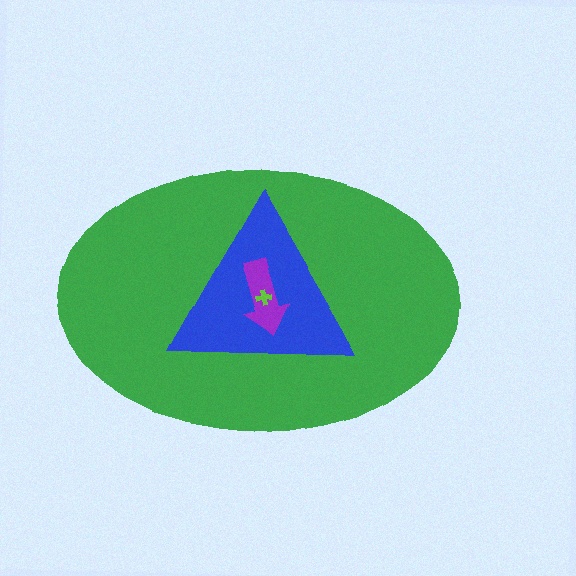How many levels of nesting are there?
4.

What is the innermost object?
The lime cross.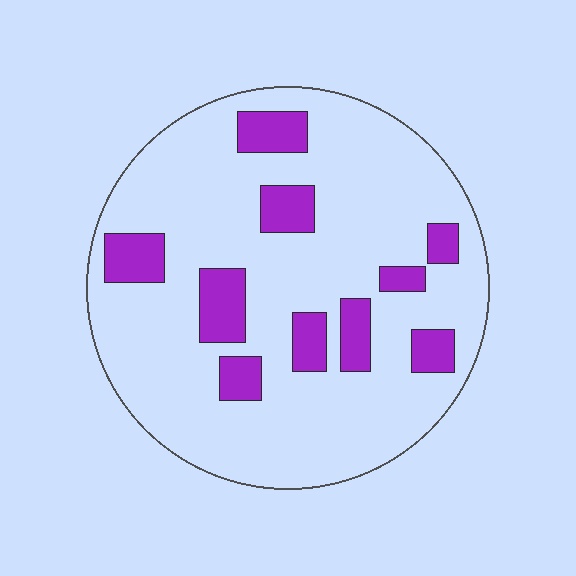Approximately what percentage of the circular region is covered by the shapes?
Approximately 20%.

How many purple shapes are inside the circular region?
10.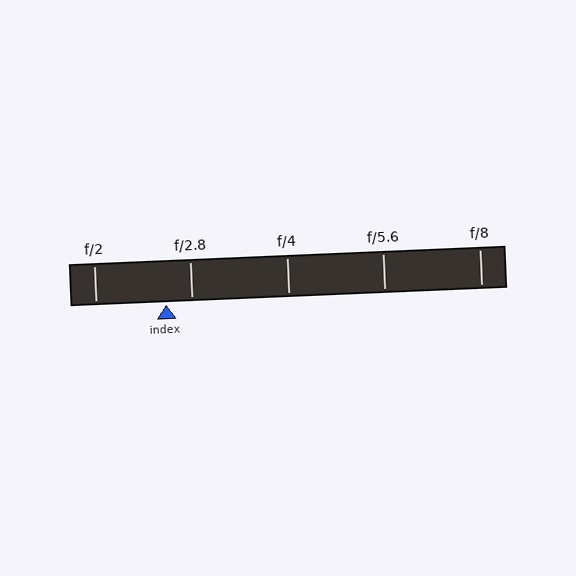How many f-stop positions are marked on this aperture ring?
There are 5 f-stop positions marked.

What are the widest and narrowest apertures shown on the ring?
The widest aperture shown is f/2 and the narrowest is f/8.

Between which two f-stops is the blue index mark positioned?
The index mark is between f/2 and f/2.8.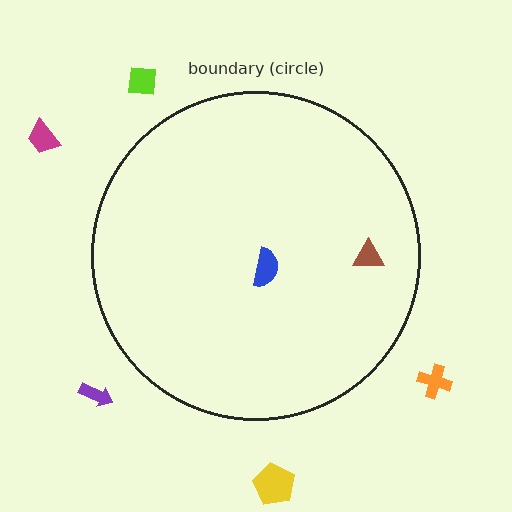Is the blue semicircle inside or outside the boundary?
Inside.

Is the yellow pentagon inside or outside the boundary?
Outside.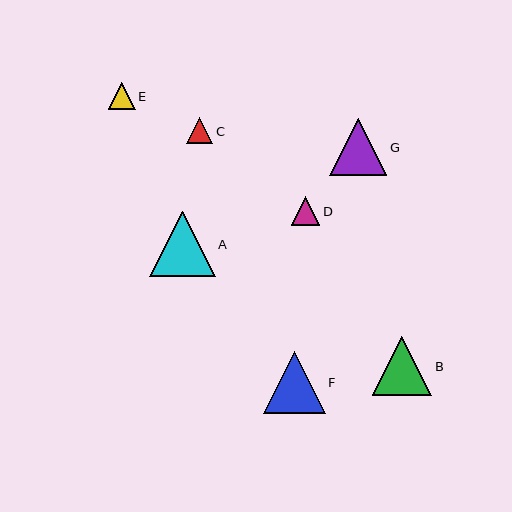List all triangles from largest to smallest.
From largest to smallest: A, F, B, G, D, E, C.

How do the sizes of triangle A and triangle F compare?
Triangle A and triangle F are approximately the same size.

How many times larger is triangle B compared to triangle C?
Triangle B is approximately 2.3 times the size of triangle C.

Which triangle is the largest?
Triangle A is the largest with a size of approximately 66 pixels.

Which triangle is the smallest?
Triangle C is the smallest with a size of approximately 26 pixels.